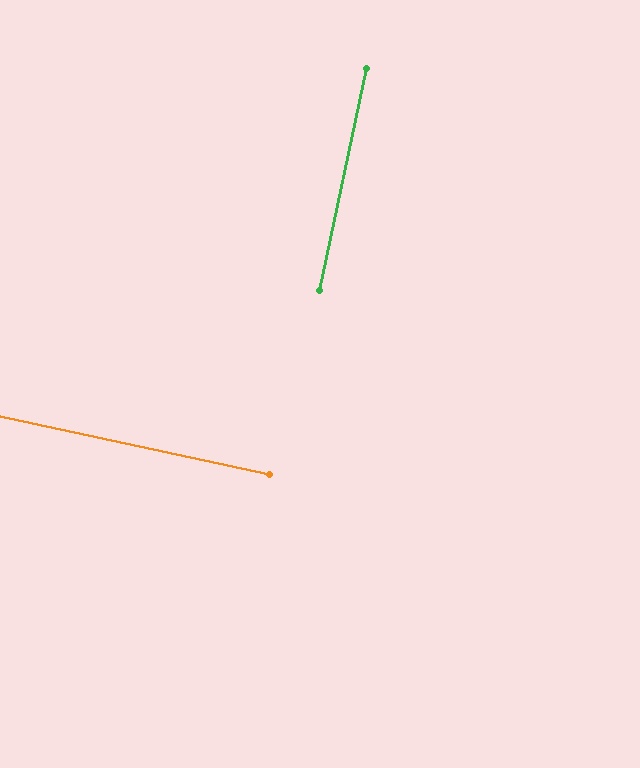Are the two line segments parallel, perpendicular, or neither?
Perpendicular — they meet at approximately 90°.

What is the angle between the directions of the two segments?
Approximately 90 degrees.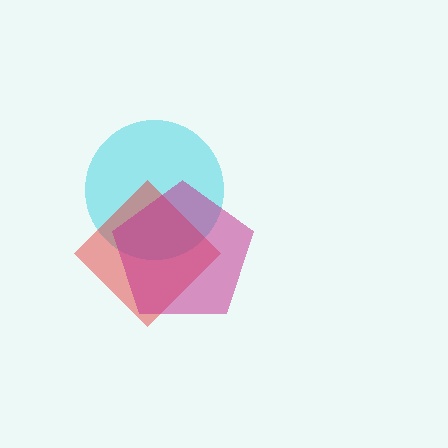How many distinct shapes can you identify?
There are 3 distinct shapes: a cyan circle, a red diamond, a magenta pentagon.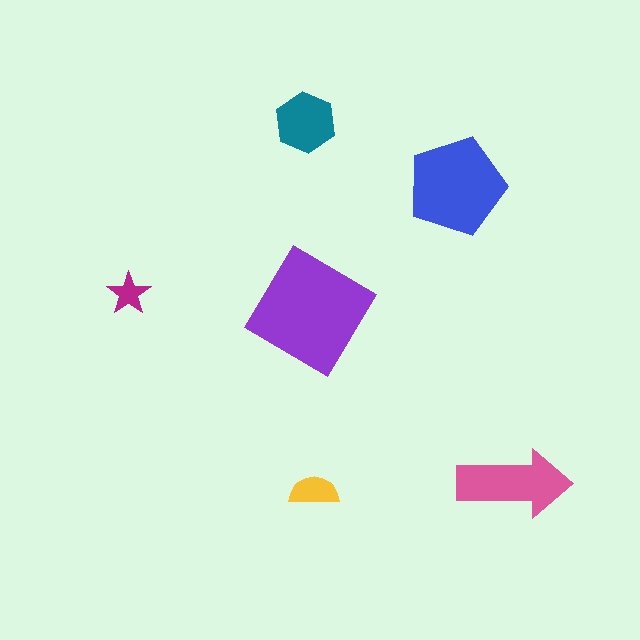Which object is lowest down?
The yellow semicircle is bottommost.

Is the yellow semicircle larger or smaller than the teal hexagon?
Smaller.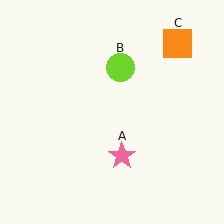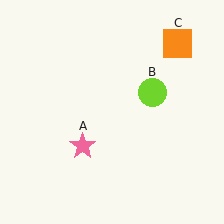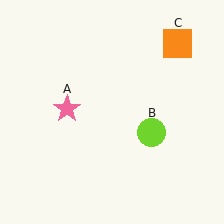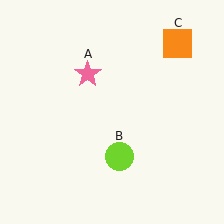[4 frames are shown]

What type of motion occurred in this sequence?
The pink star (object A), lime circle (object B) rotated clockwise around the center of the scene.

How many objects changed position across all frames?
2 objects changed position: pink star (object A), lime circle (object B).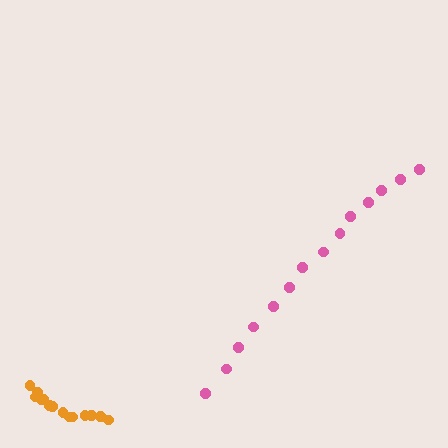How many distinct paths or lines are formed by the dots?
There are 2 distinct paths.